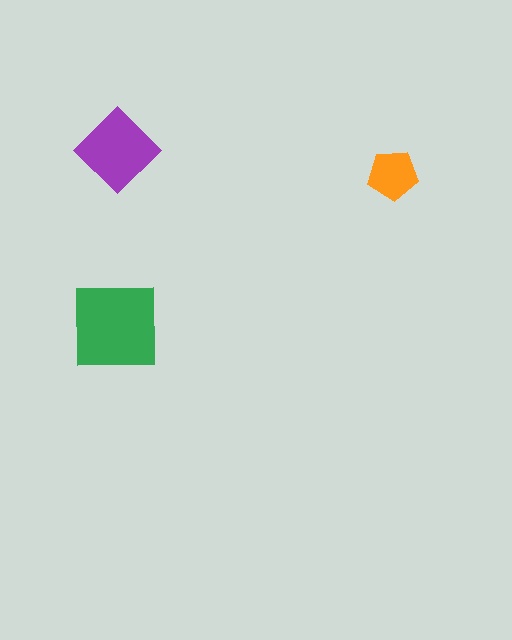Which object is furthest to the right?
The orange pentagon is rightmost.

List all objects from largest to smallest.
The green square, the purple diamond, the orange pentagon.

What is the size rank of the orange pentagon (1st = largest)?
3rd.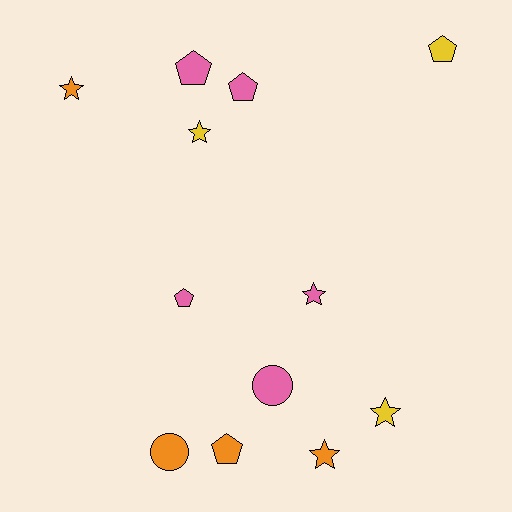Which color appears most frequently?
Pink, with 5 objects.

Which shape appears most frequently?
Pentagon, with 5 objects.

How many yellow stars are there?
There are 2 yellow stars.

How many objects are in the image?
There are 12 objects.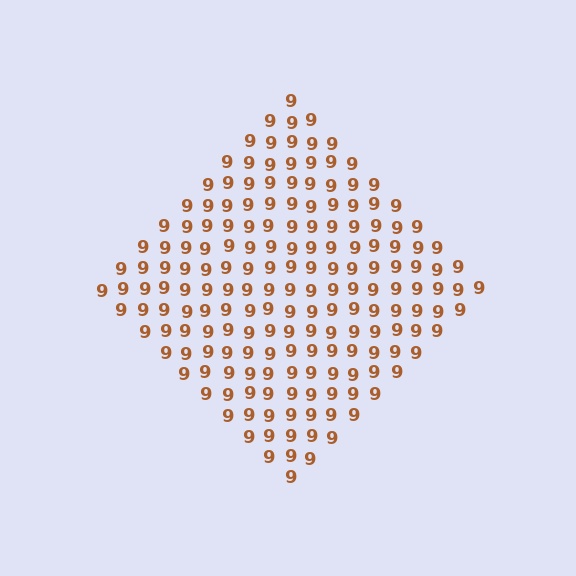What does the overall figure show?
The overall figure shows a diamond.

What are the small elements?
The small elements are digit 9's.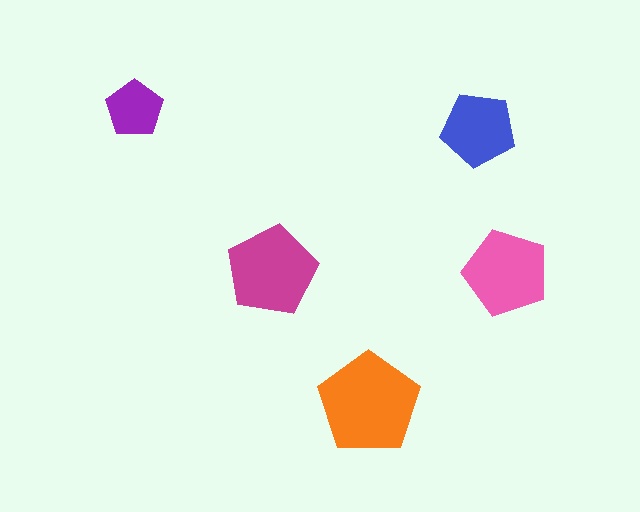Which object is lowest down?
The orange pentagon is bottommost.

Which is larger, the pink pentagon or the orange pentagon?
The orange one.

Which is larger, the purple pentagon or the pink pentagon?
The pink one.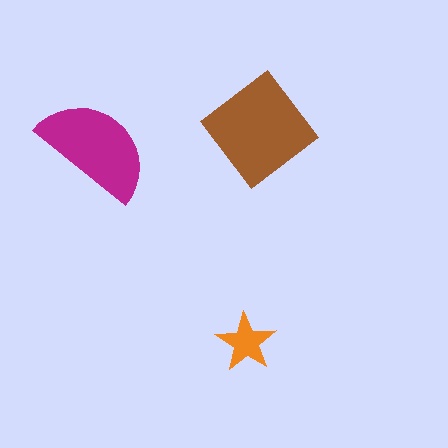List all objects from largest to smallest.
The brown diamond, the magenta semicircle, the orange star.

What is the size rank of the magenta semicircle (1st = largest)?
2nd.